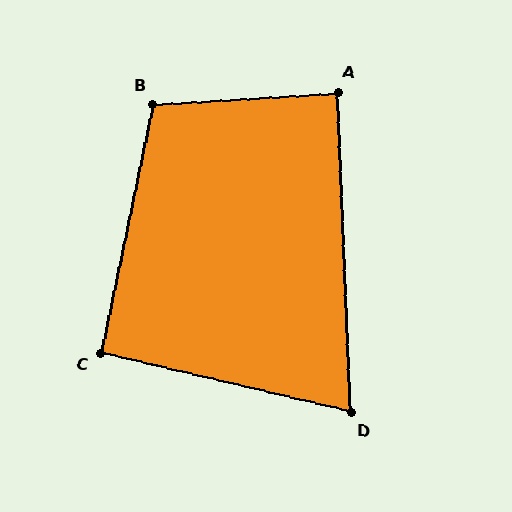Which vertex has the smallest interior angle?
D, at approximately 74 degrees.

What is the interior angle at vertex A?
Approximately 88 degrees (approximately right).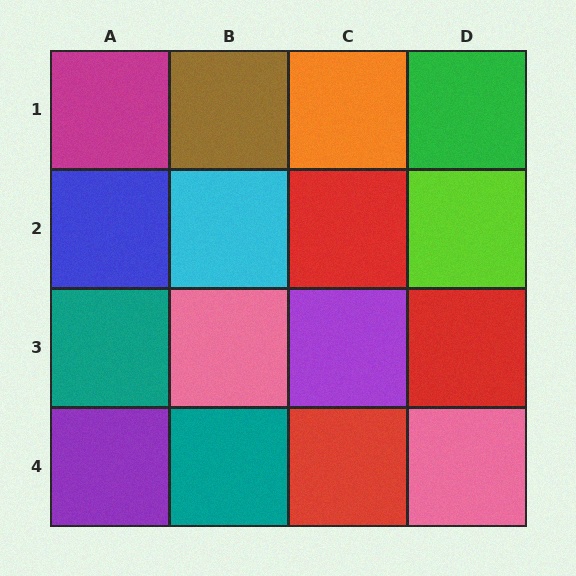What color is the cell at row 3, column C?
Purple.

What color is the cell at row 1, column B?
Brown.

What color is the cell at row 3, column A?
Teal.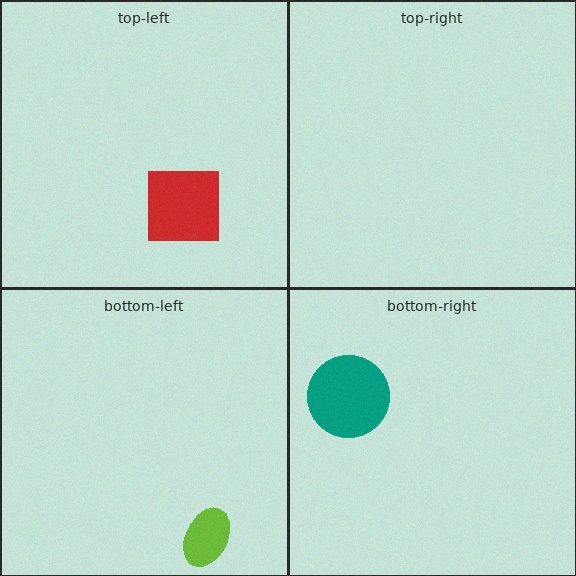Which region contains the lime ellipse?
The bottom-left region.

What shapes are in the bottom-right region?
The teal circle.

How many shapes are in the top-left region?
1.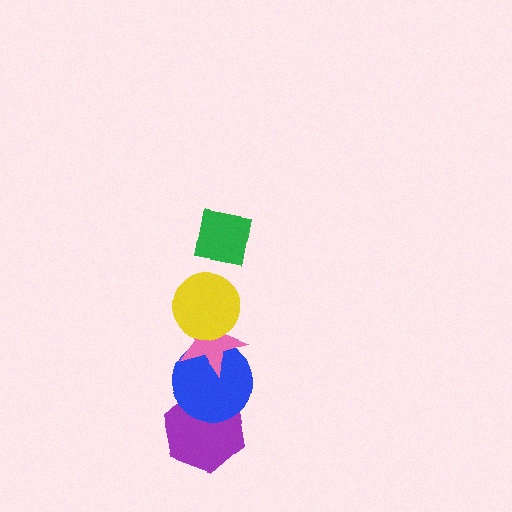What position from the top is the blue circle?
The blue circle is 4th from the top.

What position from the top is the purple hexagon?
The purple hexagon is 5th from the top.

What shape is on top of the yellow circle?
The green square is on top of the yellow circle.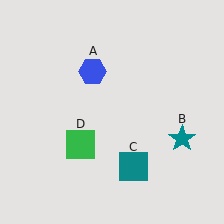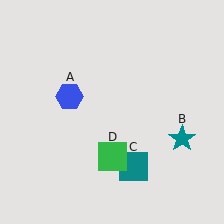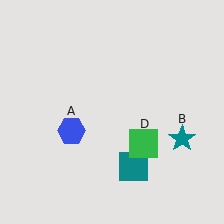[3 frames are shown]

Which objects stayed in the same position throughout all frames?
Teal star (object B) and teal square (object C) remained stationary.